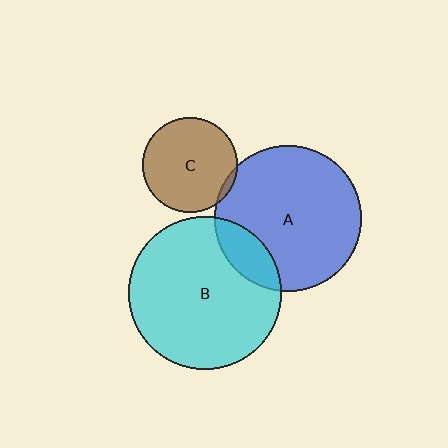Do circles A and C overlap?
Yes.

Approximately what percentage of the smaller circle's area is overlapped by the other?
Approximately 5%.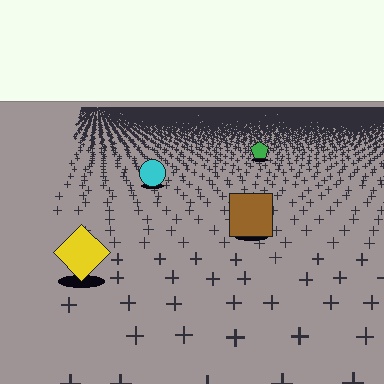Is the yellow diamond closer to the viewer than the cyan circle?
Yes. The yellow diamond is closer — you can tell from the texture gradient: the ground texture is coarser near it.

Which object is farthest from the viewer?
The green pentagon is farthest from the viewer. It appears smaller and the ground texture around it is denser.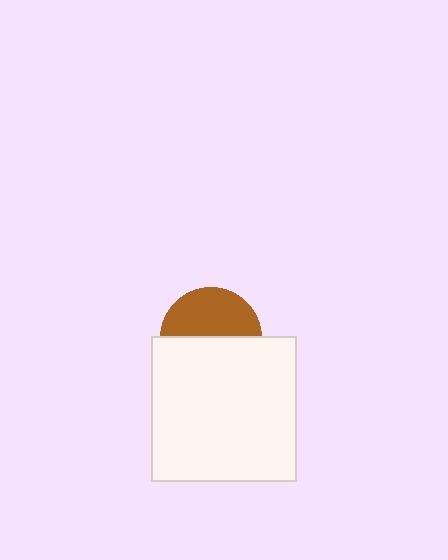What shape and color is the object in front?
The object in front is a white square.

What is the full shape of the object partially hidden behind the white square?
The partially hidden object is a brown circle.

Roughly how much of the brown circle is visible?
About half of it is visible (roughly 47%).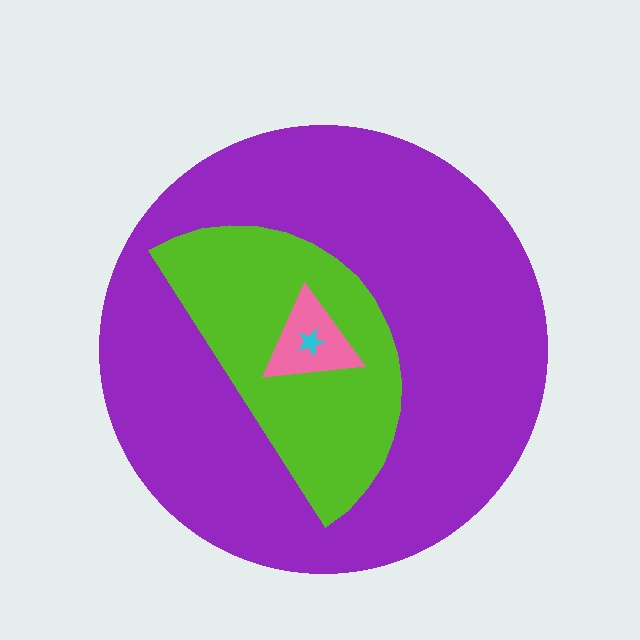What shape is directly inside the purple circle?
The lime semicircle.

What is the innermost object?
The cyan star.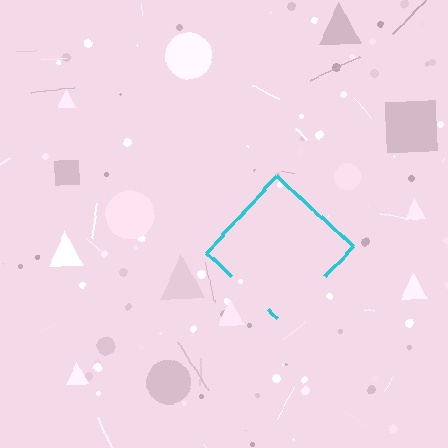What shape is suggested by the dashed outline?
The dashed outline suggests a diamond.